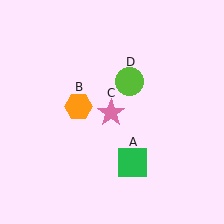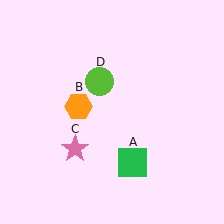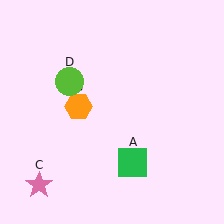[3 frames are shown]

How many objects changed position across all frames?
2 objects changed position: pink star (object C), lime circle (object D).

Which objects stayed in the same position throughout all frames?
Green square (object A) and orange hexagon (object B) remained stationary.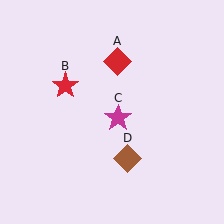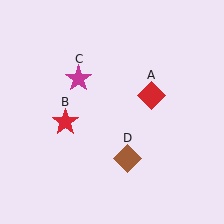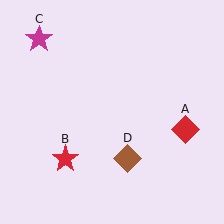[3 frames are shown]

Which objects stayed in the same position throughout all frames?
Brown diamond (object D) remained stationary.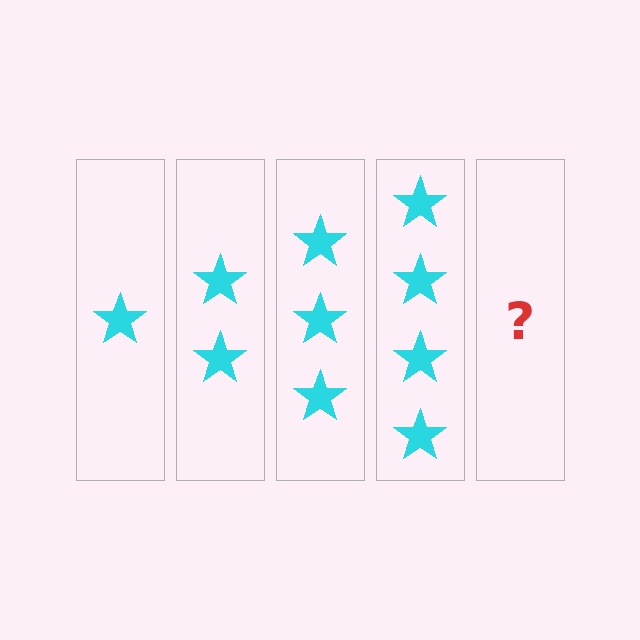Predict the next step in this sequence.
The next step is 5 stars.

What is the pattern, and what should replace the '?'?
The pattern is that each step adds one more star. The '?' should be 5 stars.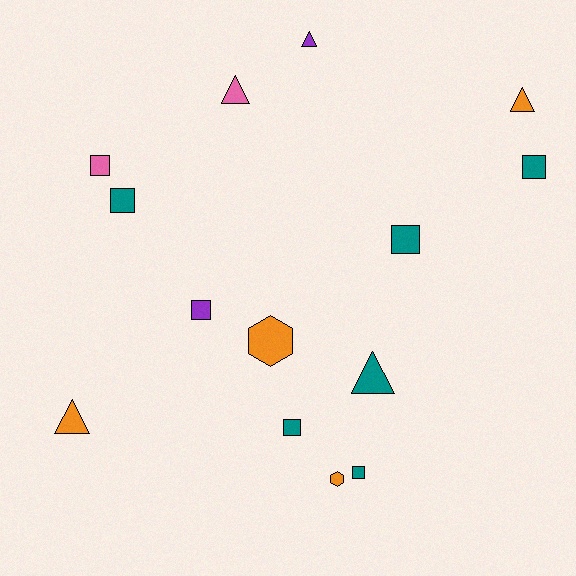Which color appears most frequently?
Teal, with 6 objects.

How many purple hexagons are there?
There are no purple hexagons.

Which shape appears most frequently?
Square, with 7 objects.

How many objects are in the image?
There are 14 objects.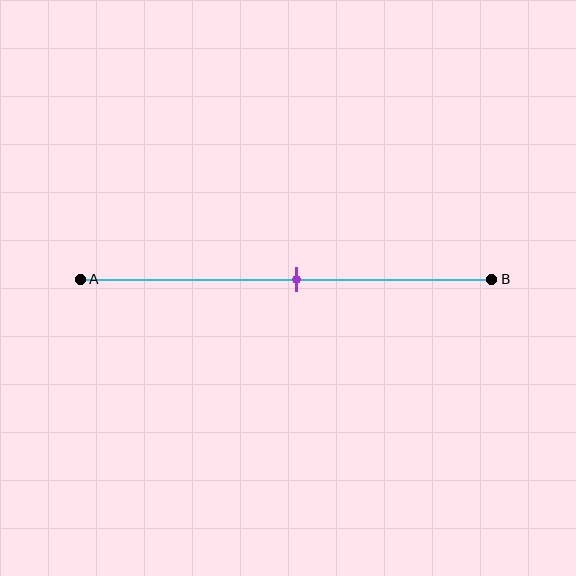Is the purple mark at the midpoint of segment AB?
Yes, the mark is approximately at the midpoint.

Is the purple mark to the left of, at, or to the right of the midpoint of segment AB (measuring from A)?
The purple mark is approximately at the midpoint of segment AB.